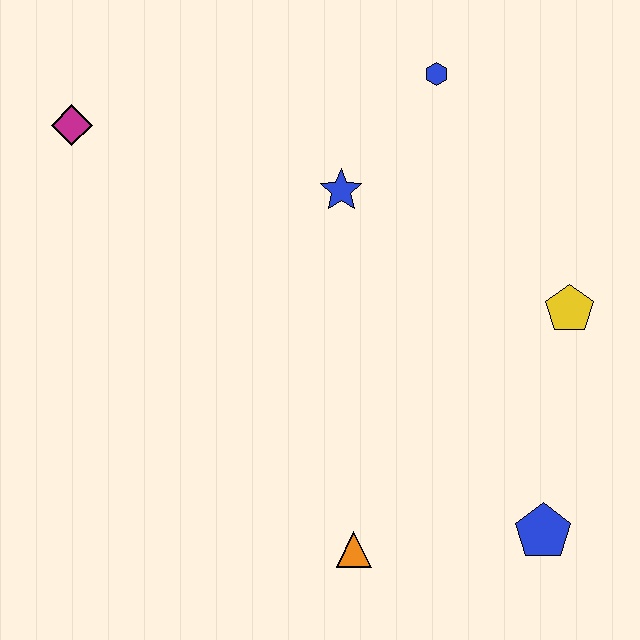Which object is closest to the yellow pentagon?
The blue pentagon is closest to the yellow pentagon.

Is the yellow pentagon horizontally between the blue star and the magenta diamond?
No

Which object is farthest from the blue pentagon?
The magenta diamond is farthest from the blue pentagon.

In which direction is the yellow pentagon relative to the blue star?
The yellow pentagon is to the right of the blue star.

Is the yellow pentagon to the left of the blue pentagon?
No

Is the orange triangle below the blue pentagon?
Yes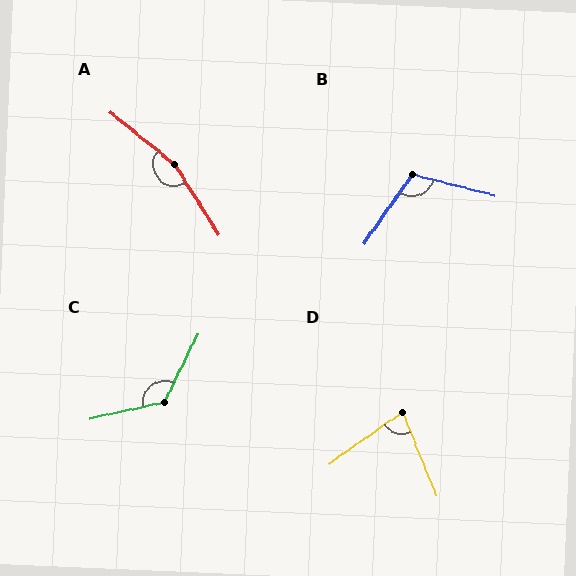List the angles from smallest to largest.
D (77°), B (110°), C (129°), A (161°).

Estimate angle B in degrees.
Approximately 110 degrees.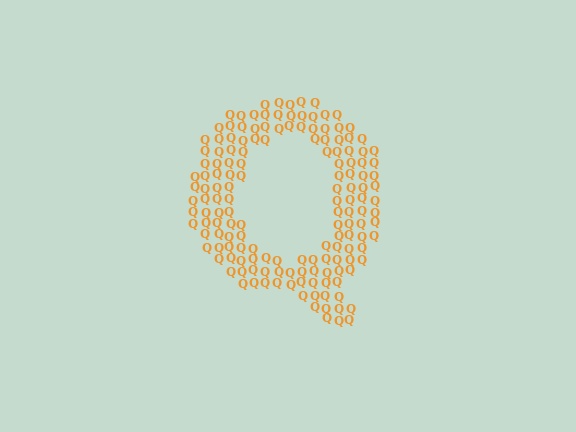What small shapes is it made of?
It is made of small letter Q's.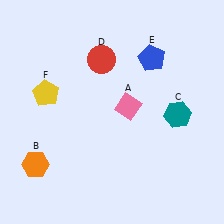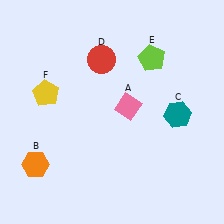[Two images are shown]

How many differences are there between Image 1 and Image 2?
There is 1 difference between the two images.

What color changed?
The pentagon (E) changed from blue in Image 1 to lime in Image 2.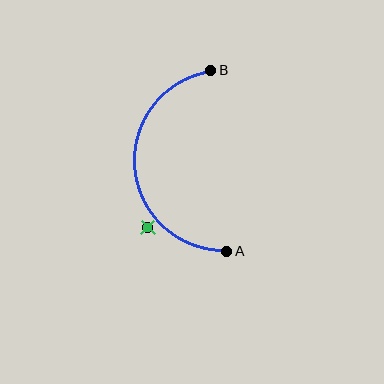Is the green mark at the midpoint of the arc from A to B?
No — the green mark does not lie on the arc at all. It sits slightly outside the curve.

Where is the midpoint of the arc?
The arc midpoint is the point on the curve farthest from the straight line joining A and B. It sits to the left of that line.